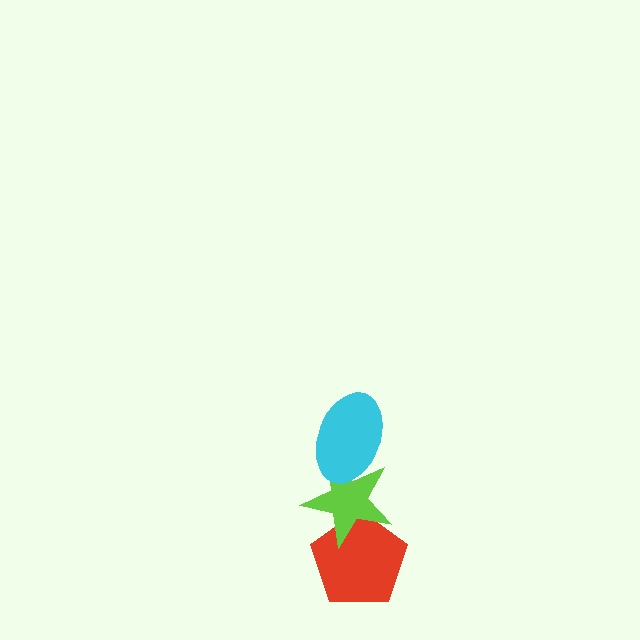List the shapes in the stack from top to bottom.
From top to bottom: the cyan ellipse, the lime star, the red pentagon.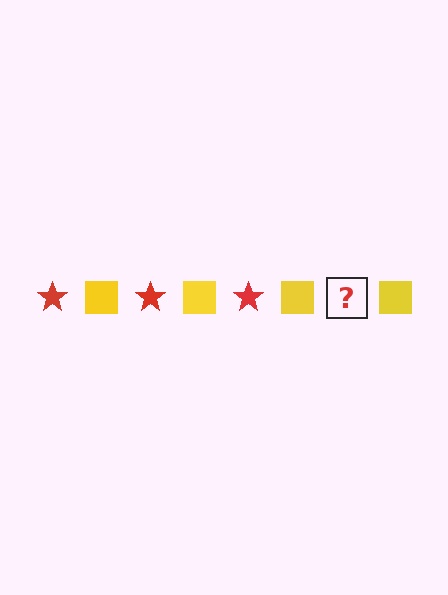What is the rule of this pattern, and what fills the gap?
The rule is that the pattern alternates between red star and yellow square. The gap should be filled with a red star.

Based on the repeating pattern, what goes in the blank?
The blank should be a red star.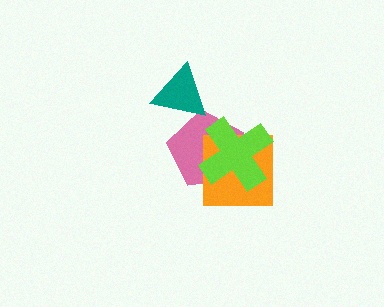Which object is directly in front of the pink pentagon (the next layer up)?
The orange square is directly in front of the pink pentagon.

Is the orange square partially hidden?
Yes, it is partially covered by another shape.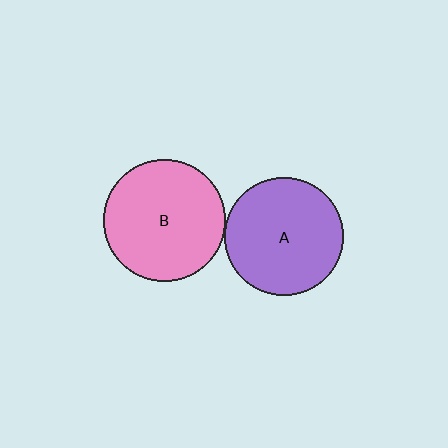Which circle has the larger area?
Circle B (pink).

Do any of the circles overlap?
No, none of the circles overlap.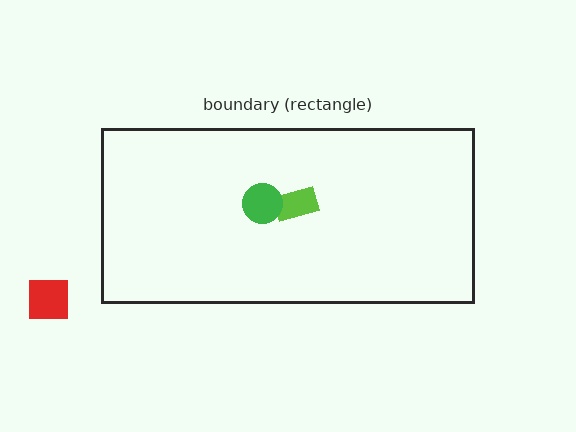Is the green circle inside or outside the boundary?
Inside.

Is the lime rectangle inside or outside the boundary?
Inside.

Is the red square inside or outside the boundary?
Outside.